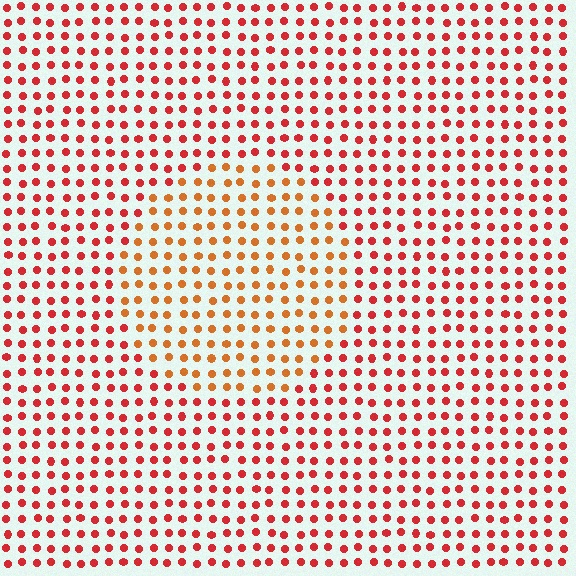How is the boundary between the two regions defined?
The boundary is defined purely by a slight shift in hue (about 29 degrees). Spacing, size, and orientation are identical on both sides.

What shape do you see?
I see a circle.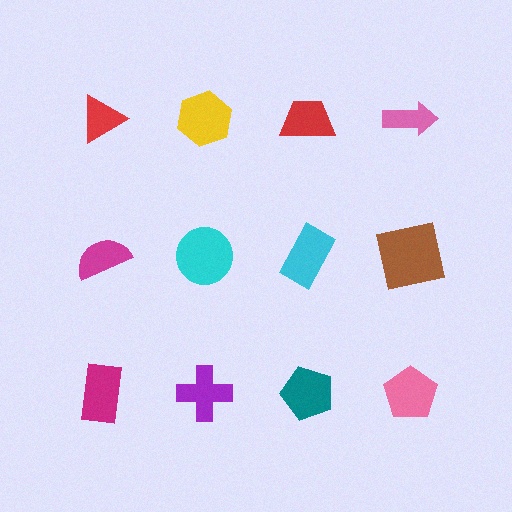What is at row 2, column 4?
A brown square.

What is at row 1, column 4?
A pink arrow.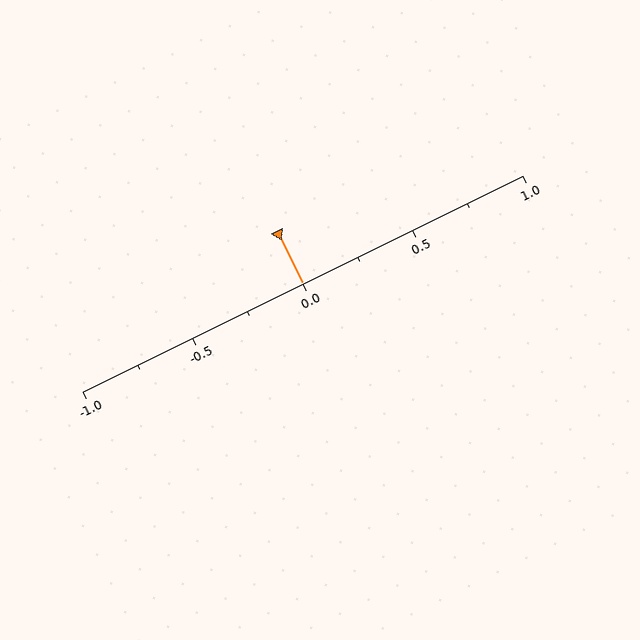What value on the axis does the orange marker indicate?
The marker indicates approximately 0.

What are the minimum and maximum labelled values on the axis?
The axis runs from -1.0 to 1.0.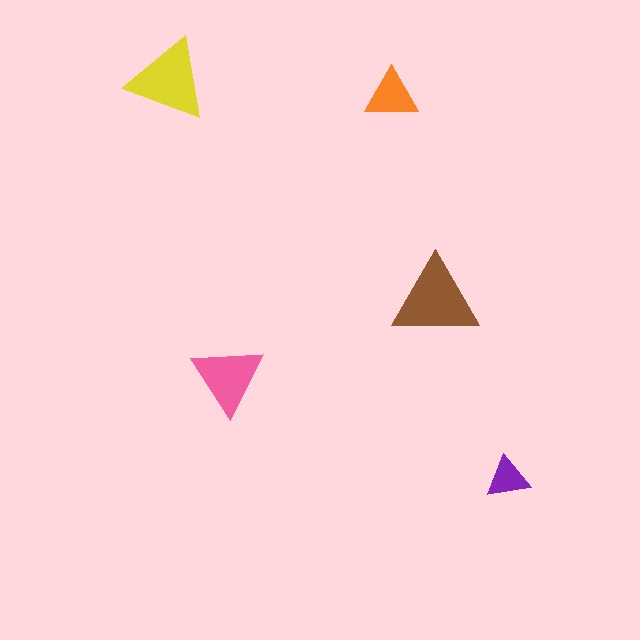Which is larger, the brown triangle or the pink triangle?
The brown one.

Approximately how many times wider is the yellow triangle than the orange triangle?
About 1.5 times wider.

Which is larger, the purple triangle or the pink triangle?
The pink one.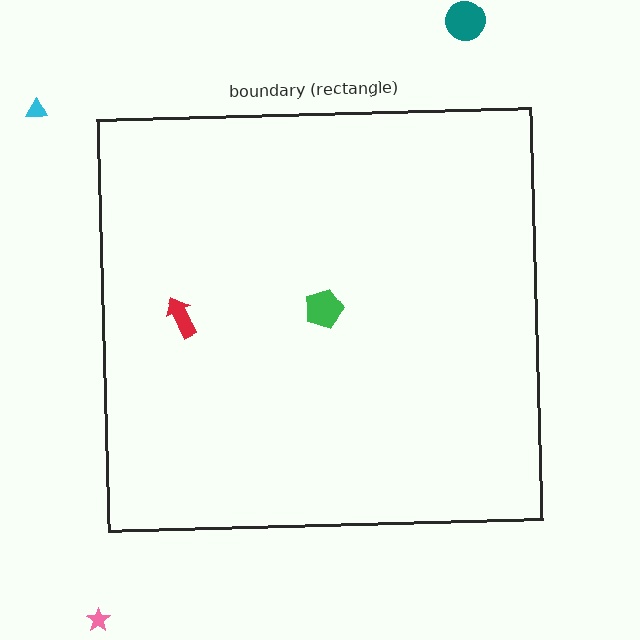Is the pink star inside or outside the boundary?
Outside.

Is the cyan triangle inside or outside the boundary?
Outside.